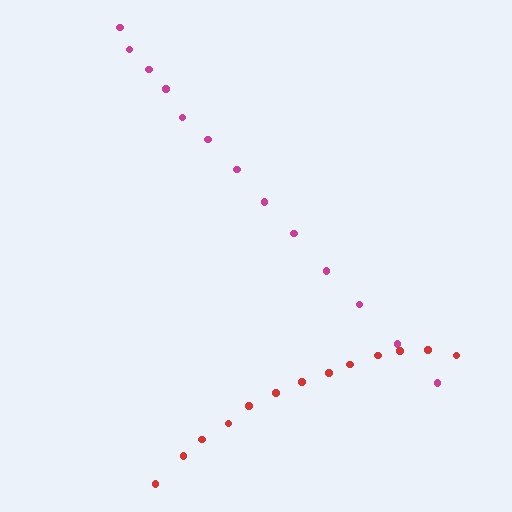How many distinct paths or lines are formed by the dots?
There are 2 distinct paths.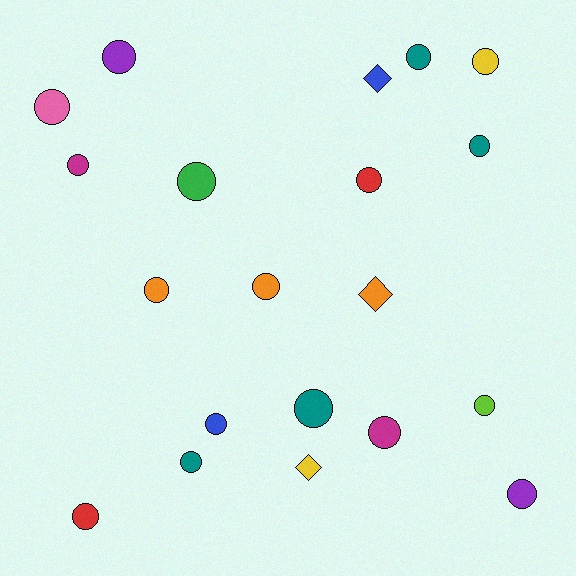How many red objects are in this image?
There are 2 red objects.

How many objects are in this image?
There are 20 objects.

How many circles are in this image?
There are 17 circles.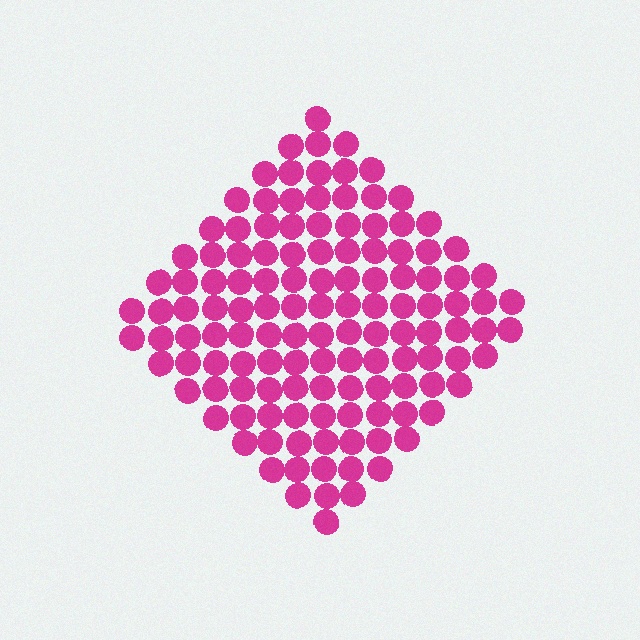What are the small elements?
The small elements are circles.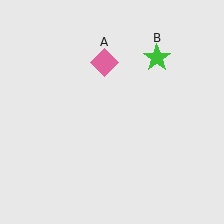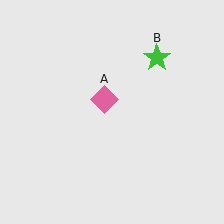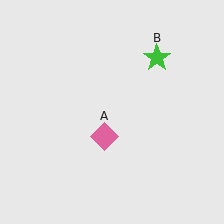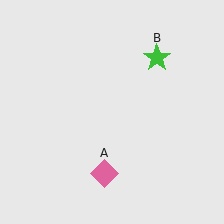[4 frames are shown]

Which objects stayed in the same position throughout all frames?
Green star (object B) remained stationary.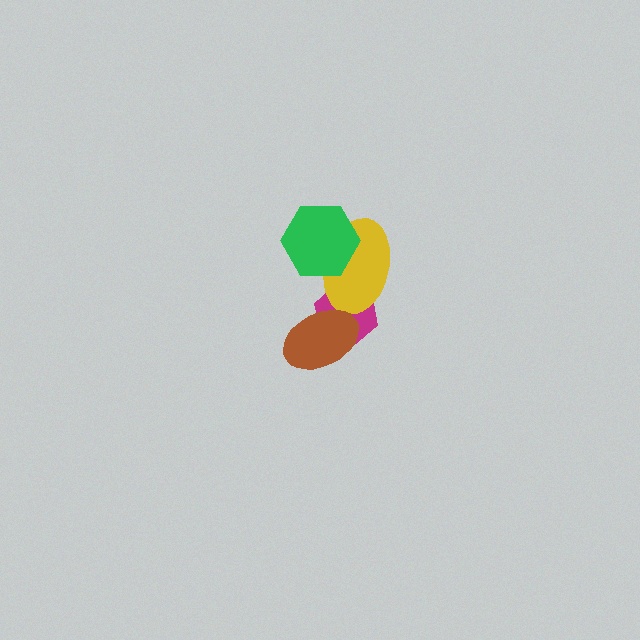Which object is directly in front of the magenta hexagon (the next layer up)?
The yellow ellipse is directly in front of the magenta hexagon.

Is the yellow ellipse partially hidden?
Yes, it is partially covered by another shape.